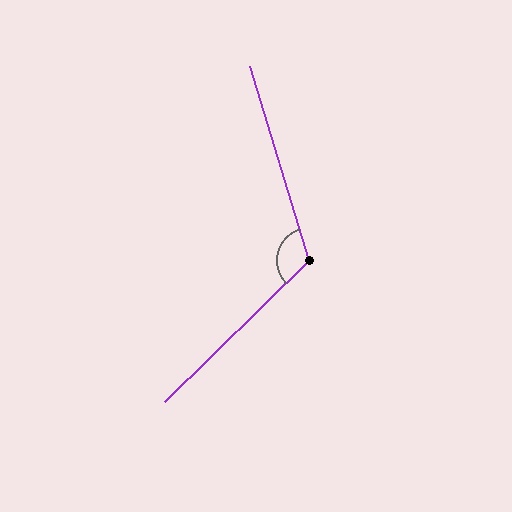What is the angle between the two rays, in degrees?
Approximately 117 degrees.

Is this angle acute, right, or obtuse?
It is obtuse.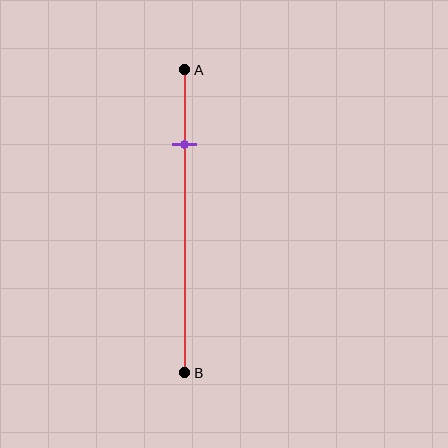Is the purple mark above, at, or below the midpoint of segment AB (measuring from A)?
The purple mark is above the midpoint of segment AB.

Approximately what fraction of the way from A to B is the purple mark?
The purple mark is approximately 25% of the way from A to B.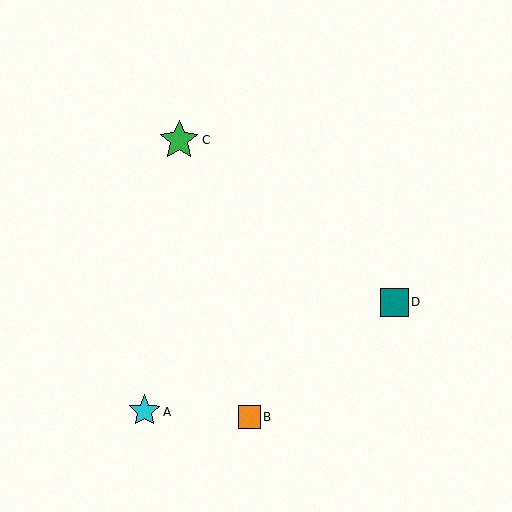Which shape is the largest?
The green star (labeled C) is the largest.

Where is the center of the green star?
The center of the green star is at (179, 140).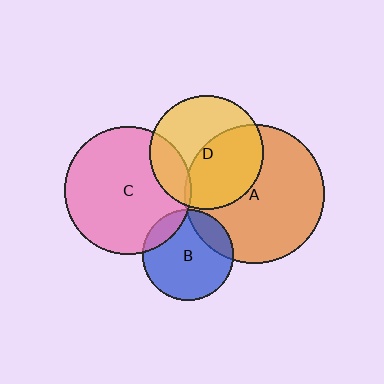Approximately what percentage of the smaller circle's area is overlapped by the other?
Approximately 20%.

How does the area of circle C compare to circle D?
Approximately 1.3 times.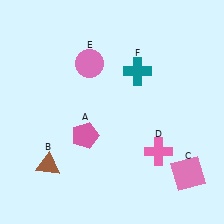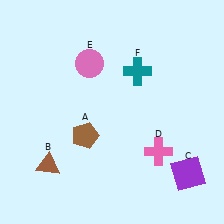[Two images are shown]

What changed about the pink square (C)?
In Image 1, C is pink. In Image 2, it changed to purple.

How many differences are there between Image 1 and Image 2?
There are 2 differences between the two images.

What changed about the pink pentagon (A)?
In Image 1, A is pink. In Image 2, it changed to brown.